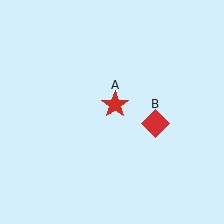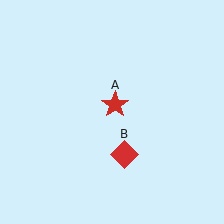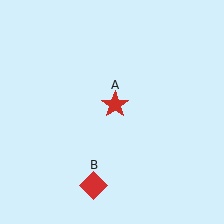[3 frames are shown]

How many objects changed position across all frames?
1 object changed position: red diamond (object B).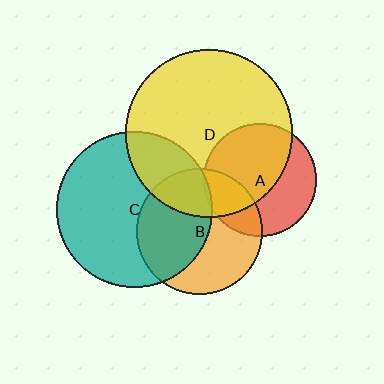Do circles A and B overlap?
Yes.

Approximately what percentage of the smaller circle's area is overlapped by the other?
Approximately 25%.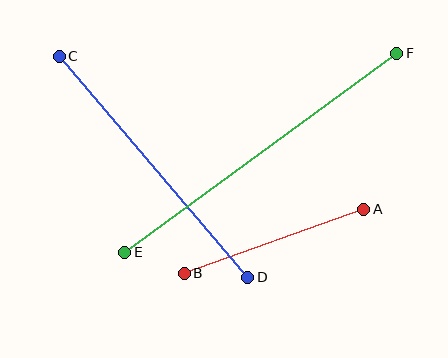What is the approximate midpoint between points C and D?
The midpoint is at approximately (154, 167) pixels.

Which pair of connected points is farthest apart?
Points E and F are farthest apart.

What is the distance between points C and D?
The distance is approximately 291 pixels.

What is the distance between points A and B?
The distance is approximately 191 pixels.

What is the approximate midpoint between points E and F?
The midpoint is at approximately (261, 153) pixels.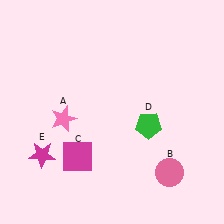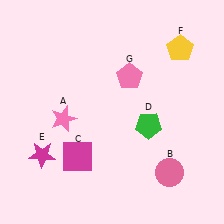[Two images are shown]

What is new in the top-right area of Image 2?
A pink pentagon (G) was added in the top-right area of Image 2.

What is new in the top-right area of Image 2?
A yellow pentagon (F) was added in the top-right area of Image 2.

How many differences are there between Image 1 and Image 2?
There are 2 differences between the two images.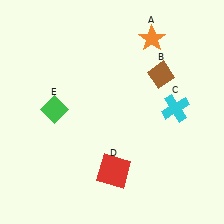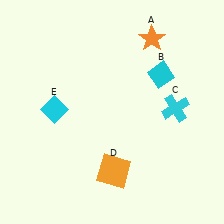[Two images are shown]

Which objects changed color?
B changed from brown to cyan. D changed from red to orange. E changed from green to cyan.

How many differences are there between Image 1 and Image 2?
There are 3 differences between the two images.